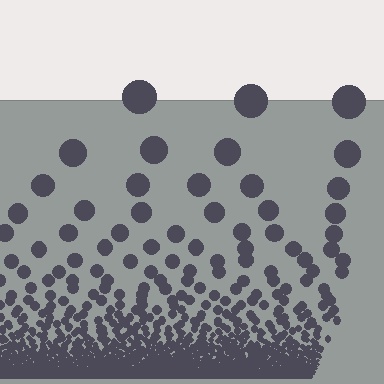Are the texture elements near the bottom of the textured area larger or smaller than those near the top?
Smaller. The gradient is inverted — elements near the bottom are smaller and denser.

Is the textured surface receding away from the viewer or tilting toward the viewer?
The surface appears to tilt toward the viewer. Texture elements get larger and sparser toward the top.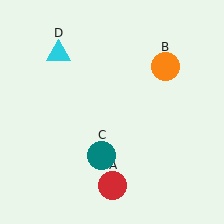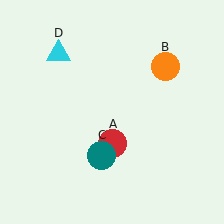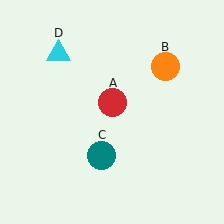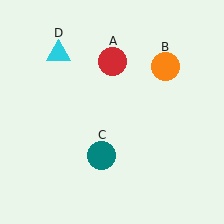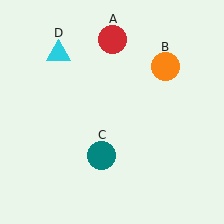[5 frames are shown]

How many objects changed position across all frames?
1 object changed position: red circle (object A).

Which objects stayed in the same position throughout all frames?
Orange circle (object B) and teal circle (object C) and cyan triangle (object D) remained stationary.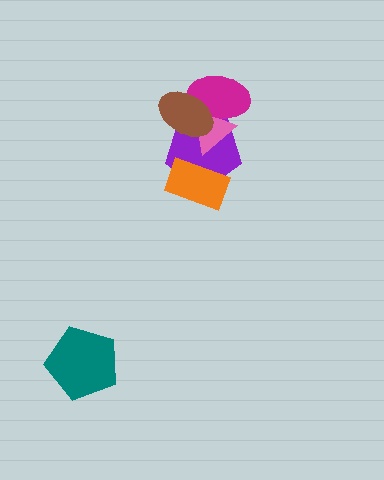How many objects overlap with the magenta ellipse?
3 objects overlap with the magenta ellipse.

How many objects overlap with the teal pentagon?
0 objects overlap with the teal pentagon.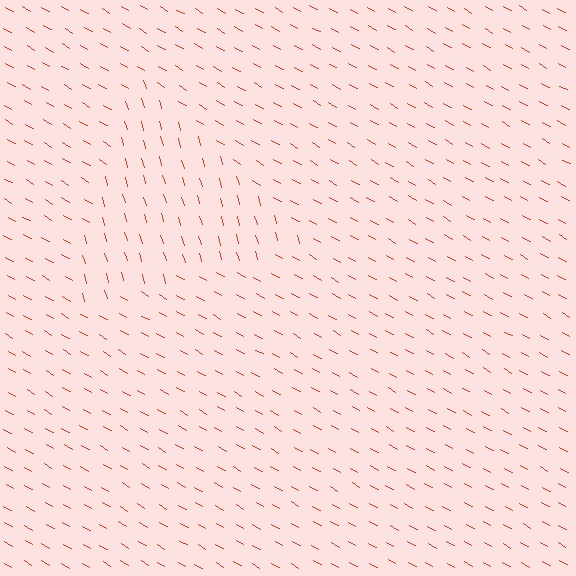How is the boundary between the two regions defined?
The boundary is defined purely by a change in line orientation (approximately 45 degrees difference). All lines are the same color and thickness.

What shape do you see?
I see a triangle.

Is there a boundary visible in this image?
Yes, there is a texture boundary formed by a change in line orientation.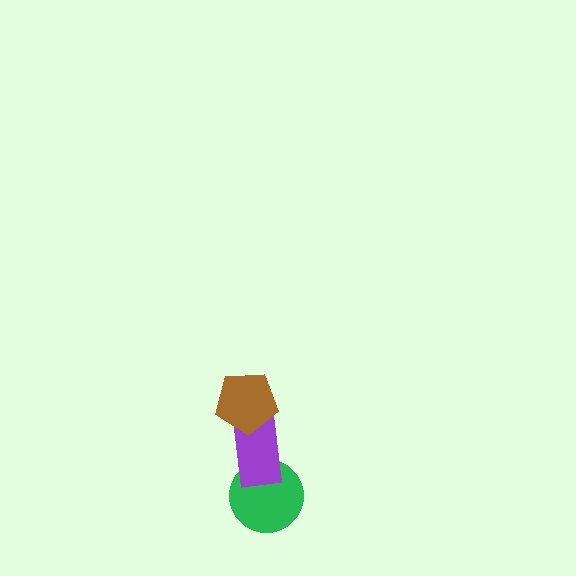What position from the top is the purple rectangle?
The purple rectangle is 2nd from the top.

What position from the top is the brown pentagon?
The brown pentagon is 1st from the top.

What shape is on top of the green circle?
The purple rectangle is on top of the green circle.